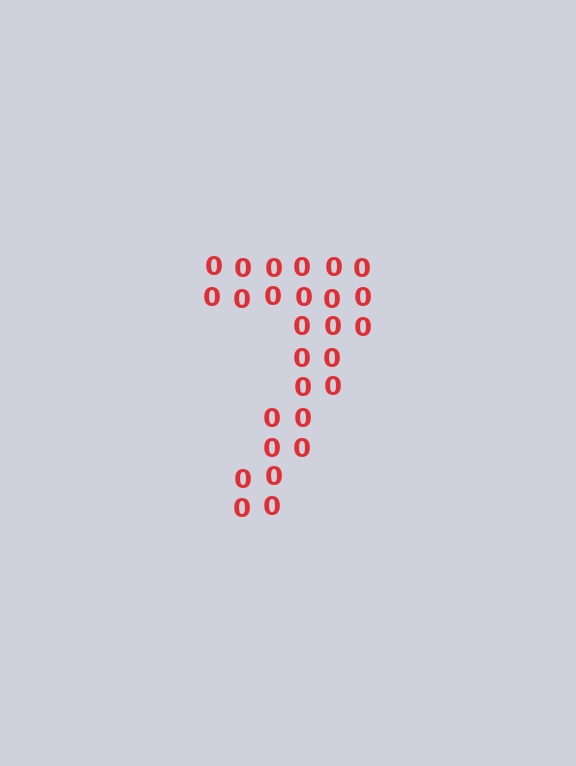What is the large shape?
The large shape is the digit 7.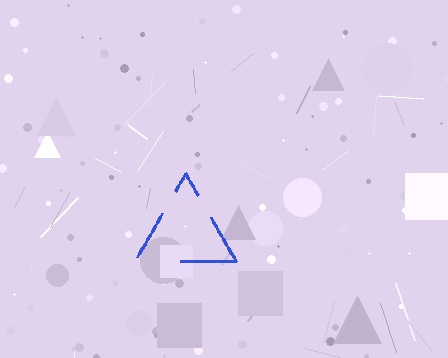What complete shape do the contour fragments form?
The contour fragments form a triangle.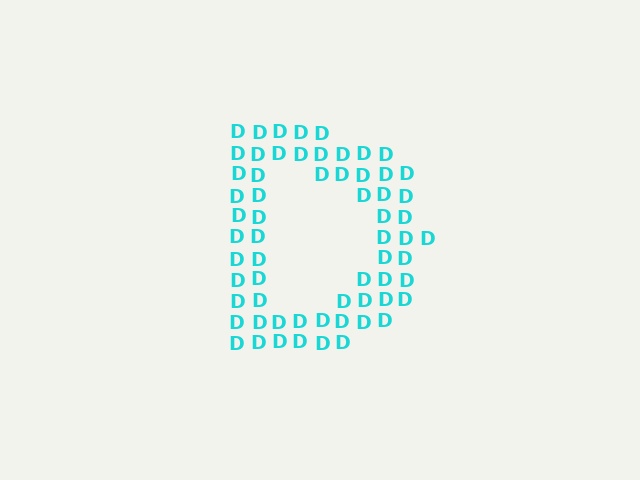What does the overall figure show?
The overall figure shows the letter D.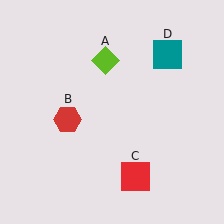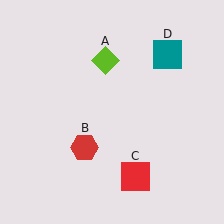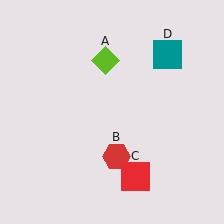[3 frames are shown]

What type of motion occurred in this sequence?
The red hexagon (object B) rotated counterclockwise around the center of the scene.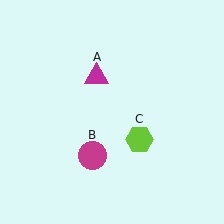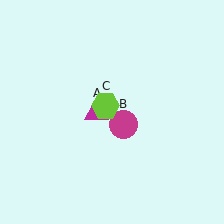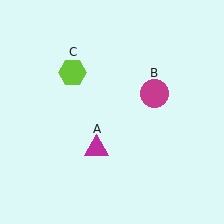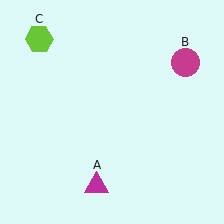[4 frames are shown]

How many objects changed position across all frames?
3 objects changed position: magenta triangle (object A), magenta circle (object B), lime hexagon (object C).